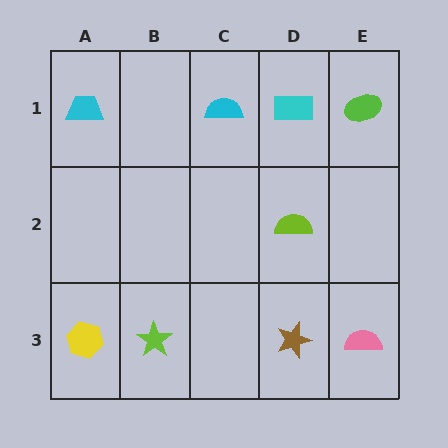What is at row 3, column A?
A yellow hexagon.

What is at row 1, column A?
A cyan trapezoid.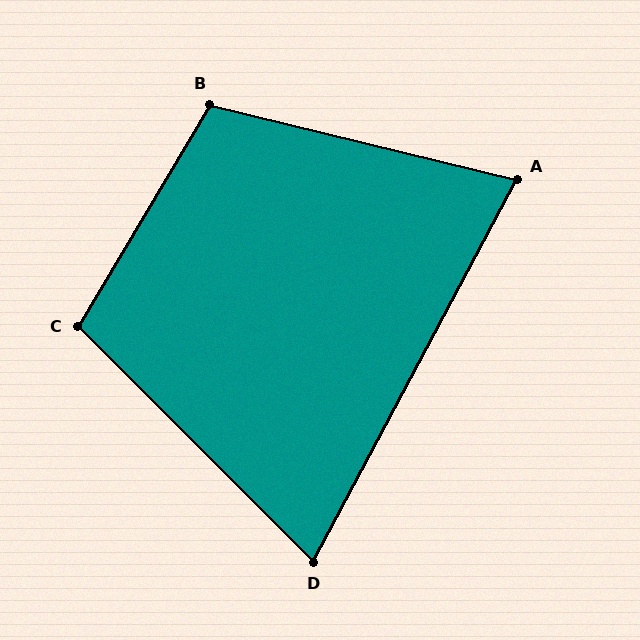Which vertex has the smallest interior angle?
D, at approximately 73 degrees.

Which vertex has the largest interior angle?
B, at approximately 107 degrees.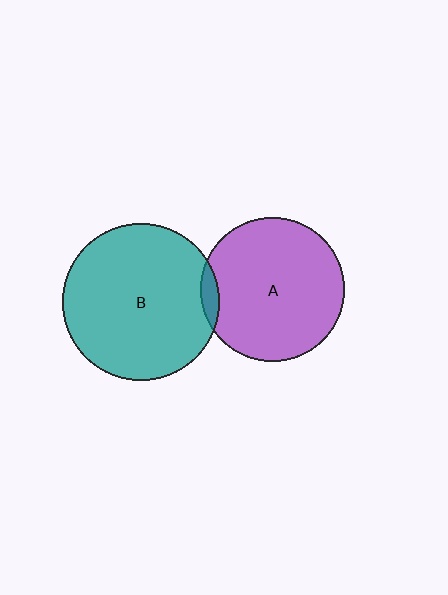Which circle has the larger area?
Circle B (teal).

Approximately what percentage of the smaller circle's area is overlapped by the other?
Approximately 5%.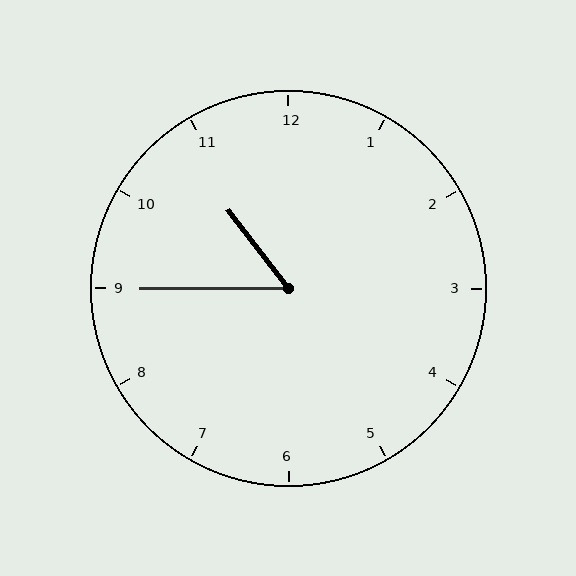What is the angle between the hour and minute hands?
Approximately 52 degrees.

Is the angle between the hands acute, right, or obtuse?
It is acute.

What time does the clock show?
10:45.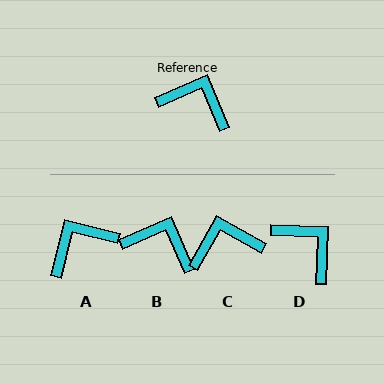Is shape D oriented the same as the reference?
No, it is off by about 26 degrees.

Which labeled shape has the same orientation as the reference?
B.